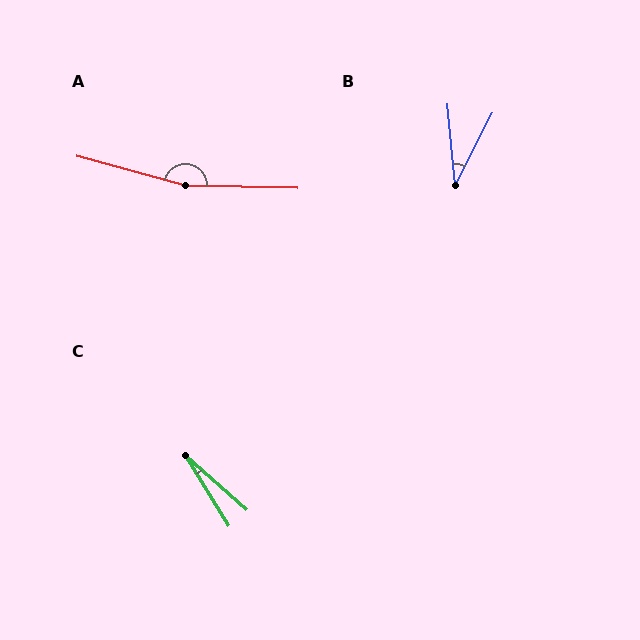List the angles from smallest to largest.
C (16°), B (33°), A (166°).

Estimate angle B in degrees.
Approximately 33 degrees.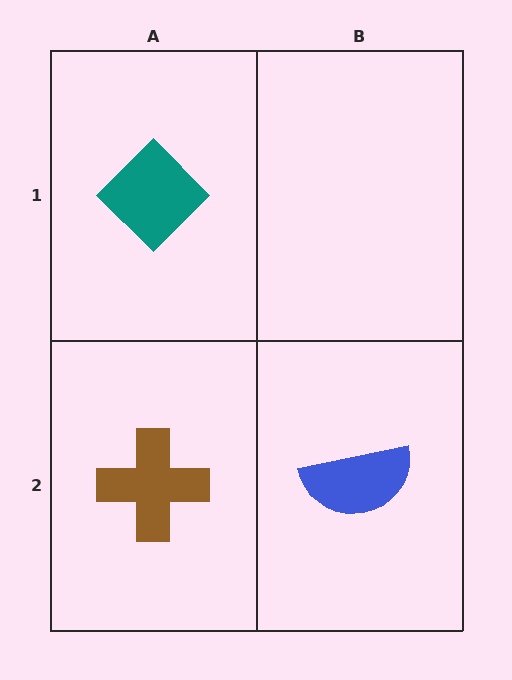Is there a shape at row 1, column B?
No, that cell is empty.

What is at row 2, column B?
A blue semicircle.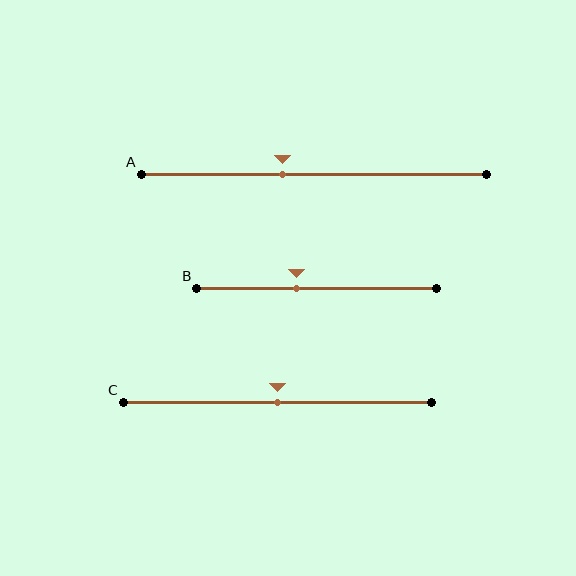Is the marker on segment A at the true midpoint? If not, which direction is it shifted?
No, the marker on segment A is shifted to the left by about 9% of the segment length.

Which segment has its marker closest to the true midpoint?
Segment C has its marker closest to the true midpoint.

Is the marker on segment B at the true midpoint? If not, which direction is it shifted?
No, the marker on segment B is shifted to the left by about 9% of the segment length.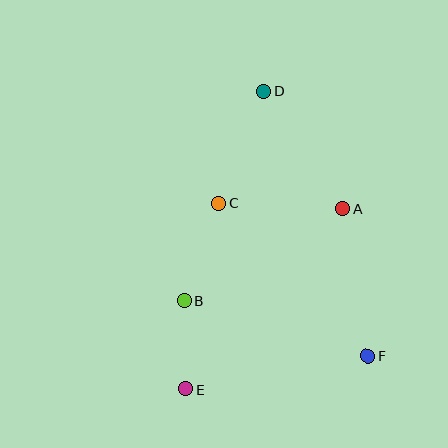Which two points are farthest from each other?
Points D and E are farthest from each other.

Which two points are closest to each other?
Points B and E are closest to each other.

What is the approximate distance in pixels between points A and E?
The distance between A and E is approximately 239 pixels.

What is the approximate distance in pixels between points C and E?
The distance between C and E is approximately 189 pixels.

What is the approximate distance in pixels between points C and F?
The distance between C and F is approximately 212 pixels.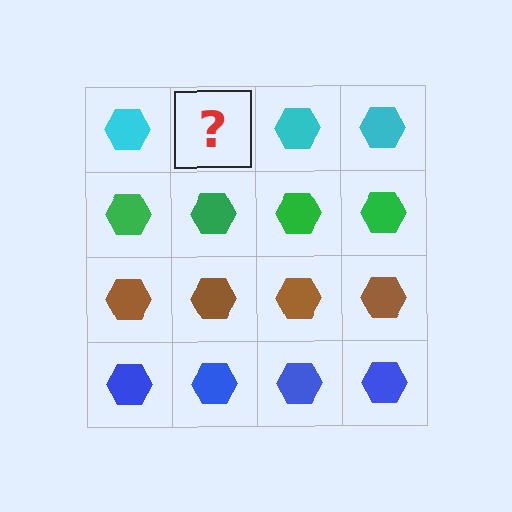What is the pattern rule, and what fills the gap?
The rule is that each row has a consistent color. The gap should be filled with a cyan hexagon.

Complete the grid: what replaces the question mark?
The question mark should be replaced with a cyan hexagon.